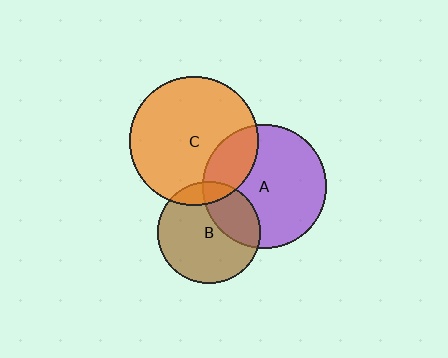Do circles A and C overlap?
Yes.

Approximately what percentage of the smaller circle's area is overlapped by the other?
Approximately 25%.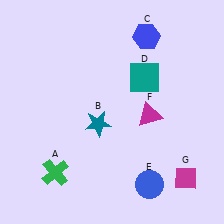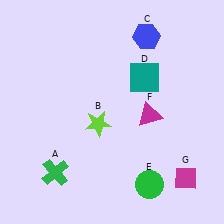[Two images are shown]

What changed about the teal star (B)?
In Image 1, B is teal. In Image 2, it changed to lime.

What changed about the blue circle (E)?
In Image 1, E is blue. In Image 2, it changed to green.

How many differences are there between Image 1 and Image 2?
There are 2 differences between the two images.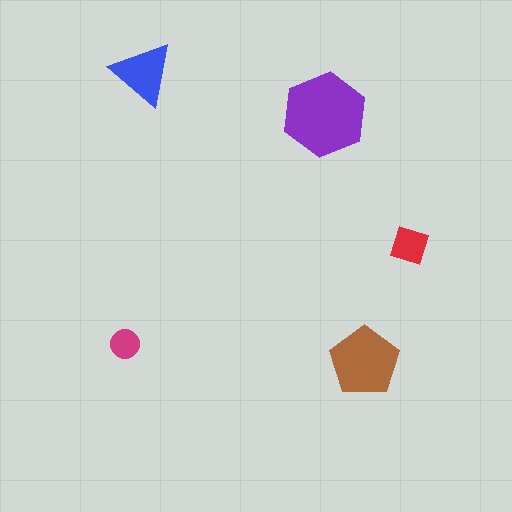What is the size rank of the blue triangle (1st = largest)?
3rd.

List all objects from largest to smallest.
The purple hexagon, the brown pentagon, the blue triangle, the red square, the magenta circle.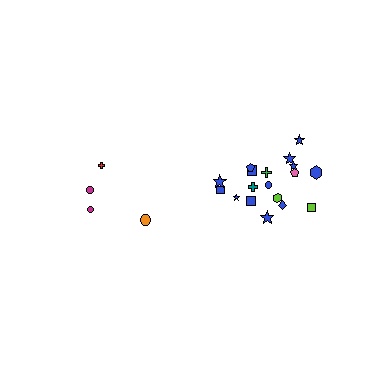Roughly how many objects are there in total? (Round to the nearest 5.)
Roughly 20 objects in total.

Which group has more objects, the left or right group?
The right group.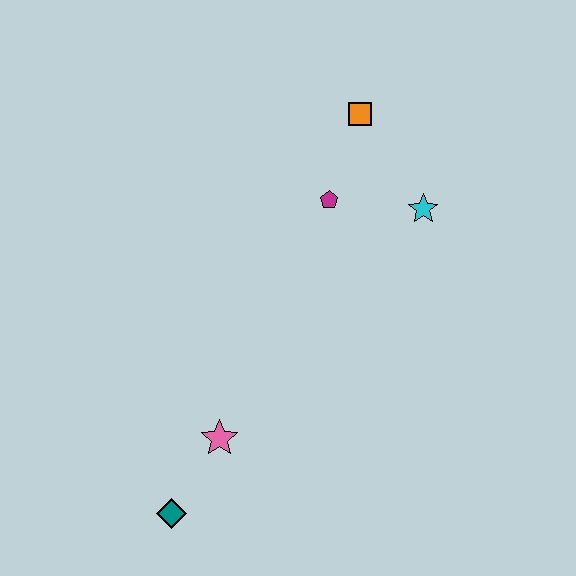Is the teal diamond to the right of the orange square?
No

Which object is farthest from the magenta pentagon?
The teal diamond is farthest from the magenta pentagon.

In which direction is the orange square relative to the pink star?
The orange square is above the pink star.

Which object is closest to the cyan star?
The magenta pentagon is closest to the cyan star.